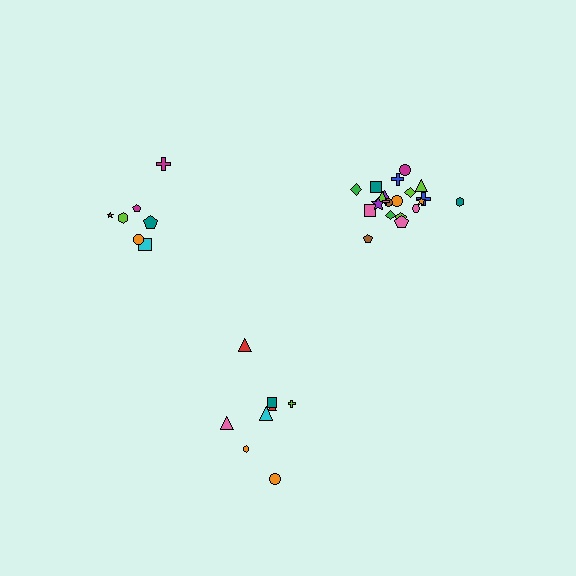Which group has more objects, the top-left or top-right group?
The top-right group.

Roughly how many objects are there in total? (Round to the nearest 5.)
Roughly 35 objects in total.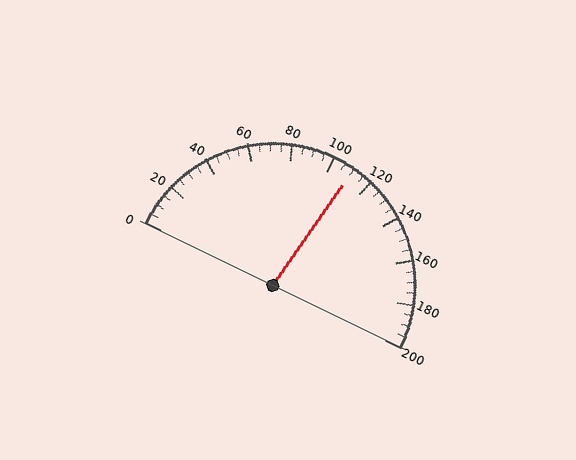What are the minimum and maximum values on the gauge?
The gauge ranges from 0 to 200.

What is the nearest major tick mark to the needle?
The nearest major tick mark is 120.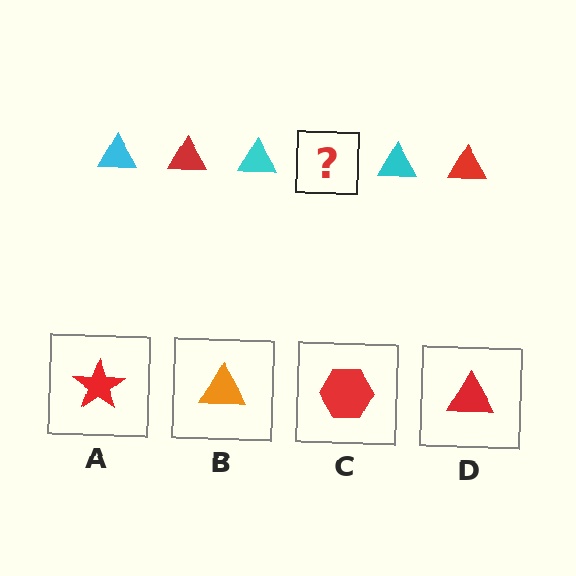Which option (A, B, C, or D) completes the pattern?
D.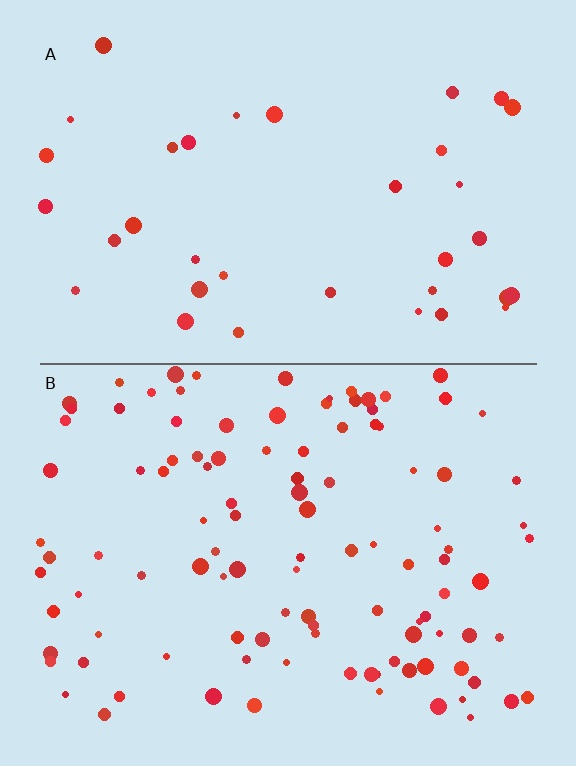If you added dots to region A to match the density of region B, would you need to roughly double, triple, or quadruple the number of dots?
Approximately triple.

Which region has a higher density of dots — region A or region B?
B (the bottom).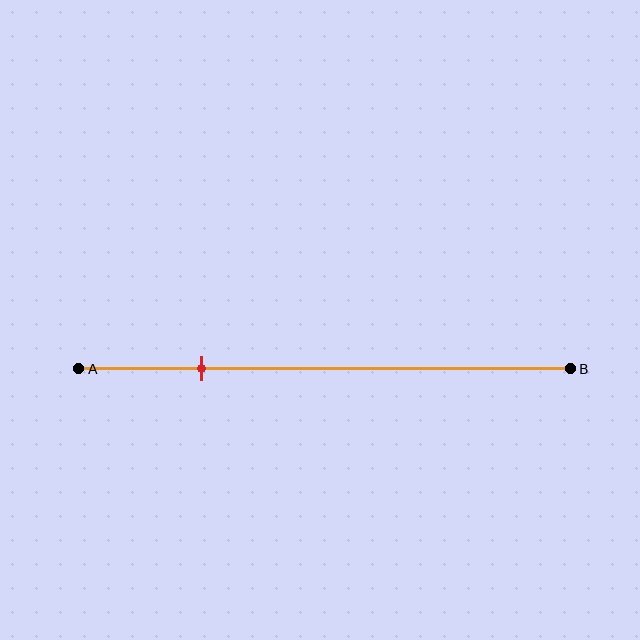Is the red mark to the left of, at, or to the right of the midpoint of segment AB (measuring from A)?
The red mark is to the left of the midpoint of segment AB.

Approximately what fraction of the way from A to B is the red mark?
The red mark is approximately 25% of the way from A to B.